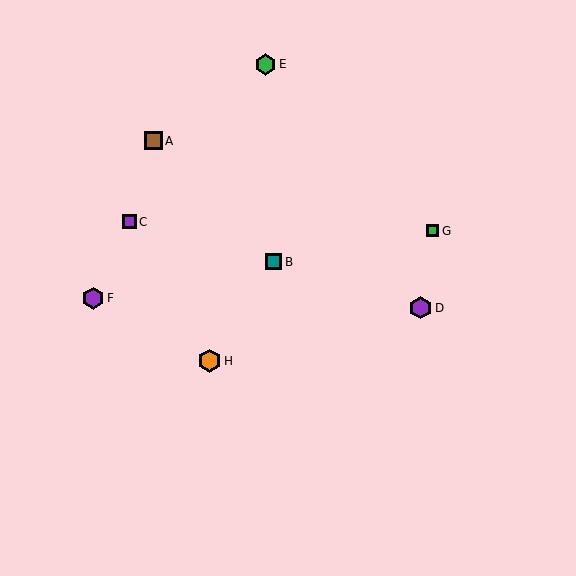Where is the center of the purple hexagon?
The center of the purple hexagon is at (93, 298).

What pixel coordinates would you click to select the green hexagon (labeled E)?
Click at (265, 64) to select the green hexagon E.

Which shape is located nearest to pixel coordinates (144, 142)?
The brown square (labeled A) at (153, 141) is nearest to that location.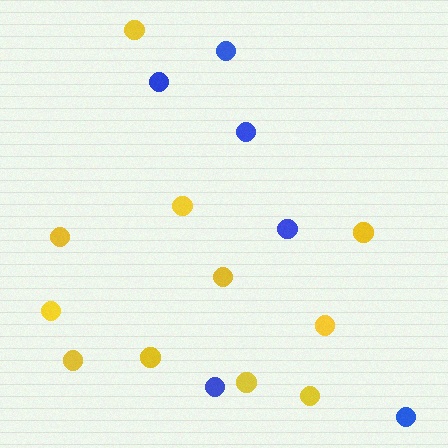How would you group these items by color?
There are 2 groups: one group of yellow circles (11) and one group of blue circles (6).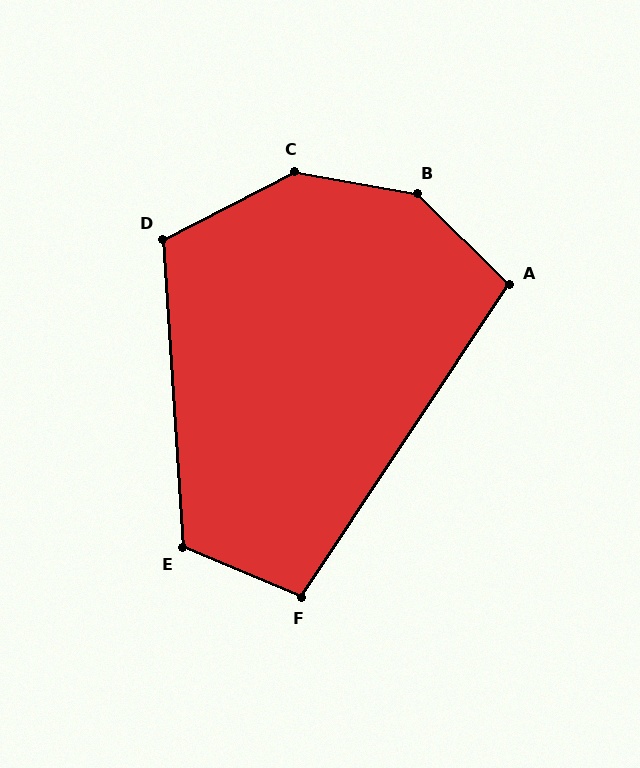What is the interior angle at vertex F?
Approximately 101 degrees (obtuse).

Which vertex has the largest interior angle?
B, at approximately 145 degrees.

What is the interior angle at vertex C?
Approximately 143 degrees (obtuse).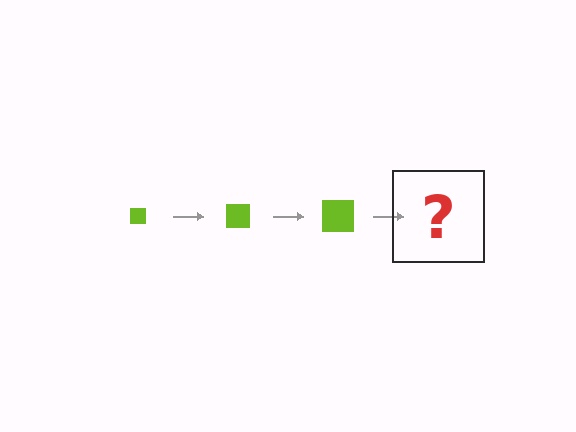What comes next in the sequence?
The next element should be a lime square, larger than the previous one.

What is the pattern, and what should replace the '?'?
The pattern is that the square gets progressively larger each step. The '?' should be a lime square, larger than the previous one.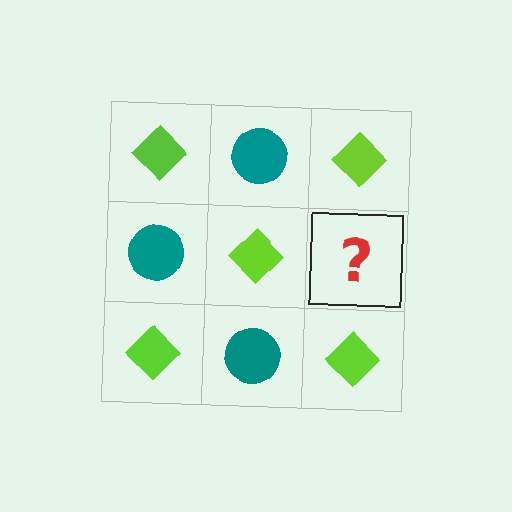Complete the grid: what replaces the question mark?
The question mark should be replaced with a teal circle.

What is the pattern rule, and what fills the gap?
The rule is that it alternates lime diamond and teal circle in a checkerboard pattern. The gap should be filled with a teal circle.